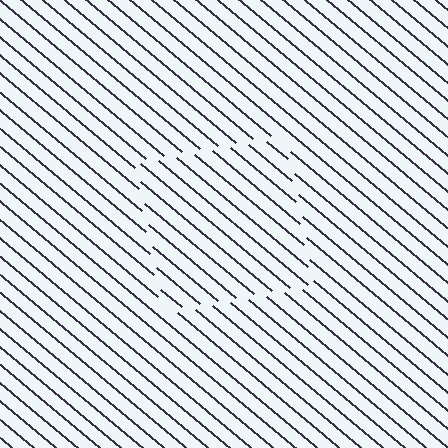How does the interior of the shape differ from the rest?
The interior of the shape contains the same grating, shifted by half a period — the contour is defined by the phase discontinuity where line-ends from the inner and outer gratings abut.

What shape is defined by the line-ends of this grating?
An illusory square. The interior of the shape contains the same grating, shifted by half a period — the contour is defined by the phase discontinuity where line-ends from the inner and outer gratings abut.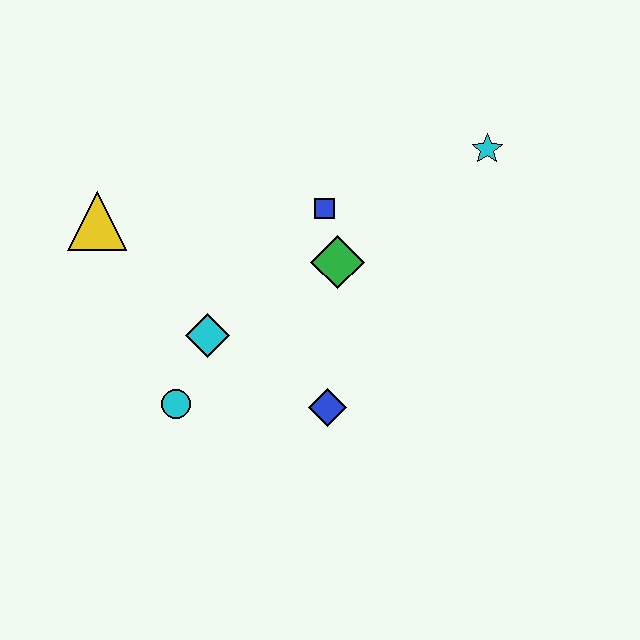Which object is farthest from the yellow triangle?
The cyan star is farthest from the yellow triangle.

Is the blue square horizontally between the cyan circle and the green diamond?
Yes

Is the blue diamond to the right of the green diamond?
No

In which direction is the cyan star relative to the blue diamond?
The cyan star is above the blue diamond.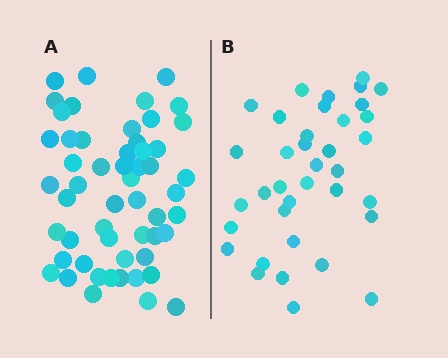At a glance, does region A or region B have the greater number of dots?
Region A (the left region) has more dots.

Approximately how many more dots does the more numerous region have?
Region A has approximately 15 more dots than region B.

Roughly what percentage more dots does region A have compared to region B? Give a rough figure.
About 45% more.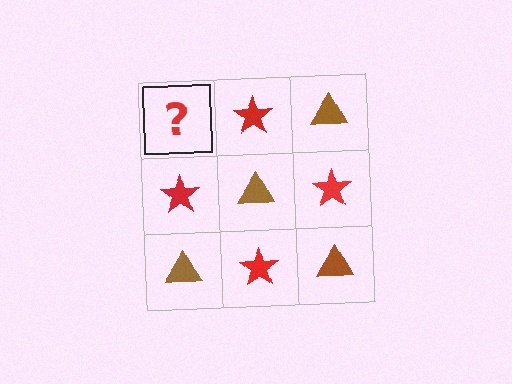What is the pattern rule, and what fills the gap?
The rule is that it alternates brown triangle and red star in a checkerboard pattern. The gap should be filled with a brown triangle.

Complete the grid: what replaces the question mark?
The question mark should be replaced with a brown triangle.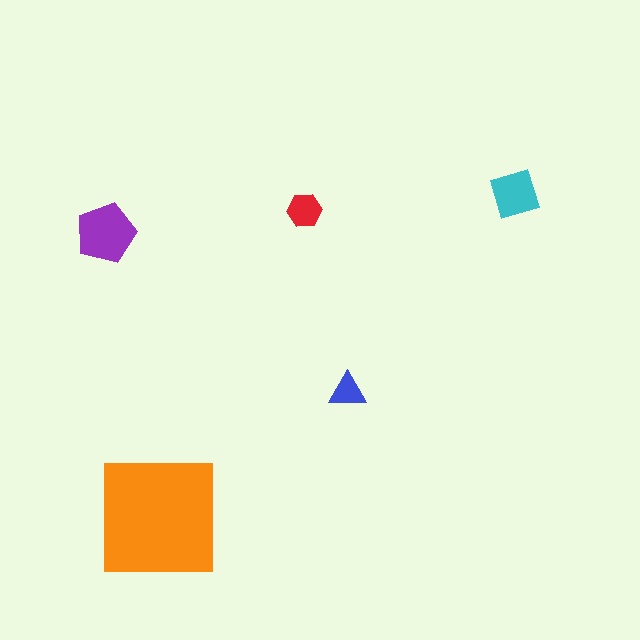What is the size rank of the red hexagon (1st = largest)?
4th.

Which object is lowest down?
The orange square is bottommost.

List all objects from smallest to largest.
The blue triangle, the red hexagon, the cyan diamond, the purple pentagon, the orange square.